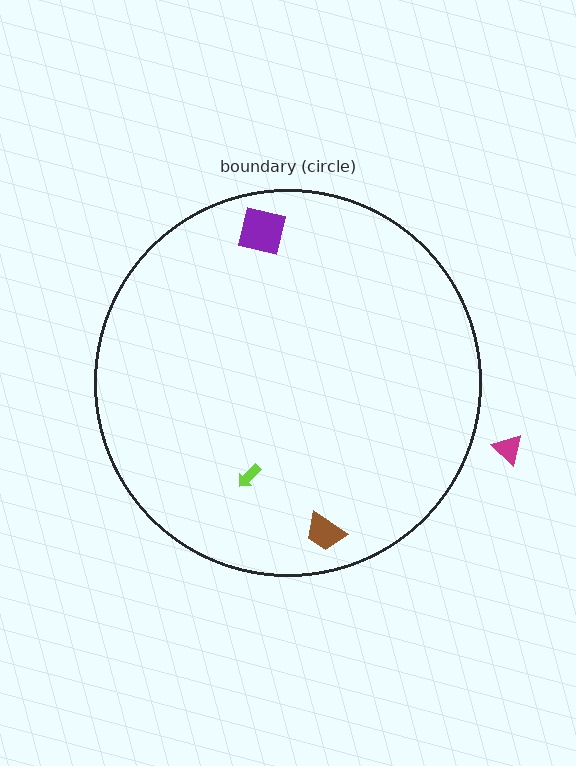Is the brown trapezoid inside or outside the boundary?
Inside.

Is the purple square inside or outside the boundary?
Inside.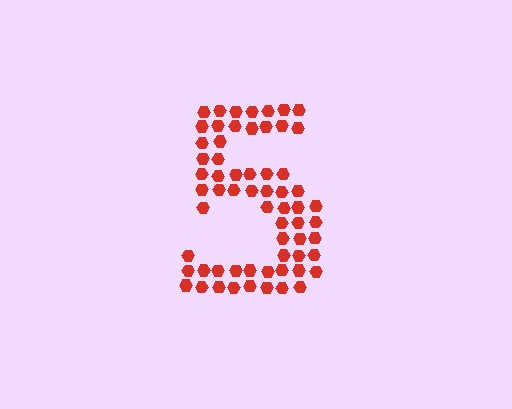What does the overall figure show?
The overall figure shows the digit 5.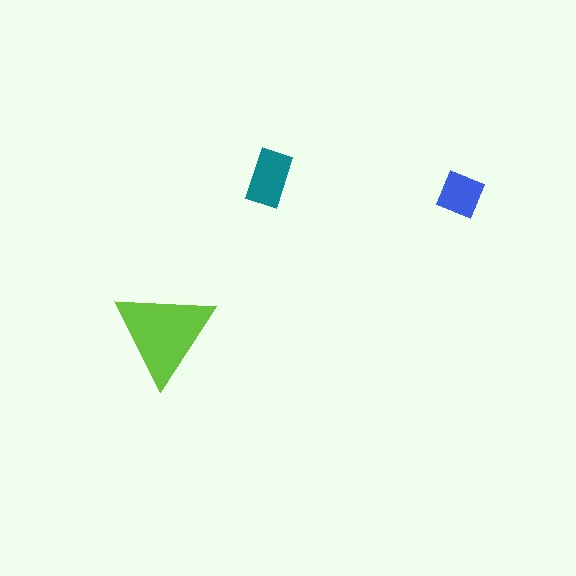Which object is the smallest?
The blue diamond.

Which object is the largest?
The lime triangle.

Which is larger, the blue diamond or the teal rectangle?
The teal rectangle.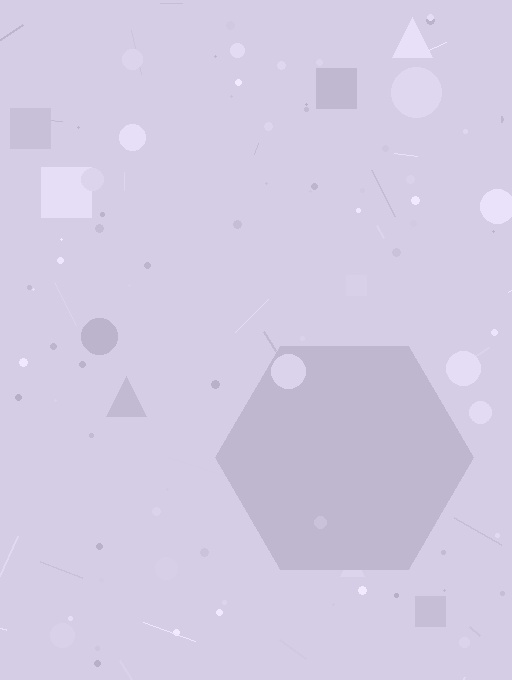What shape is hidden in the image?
A hexagon is hidden in the image.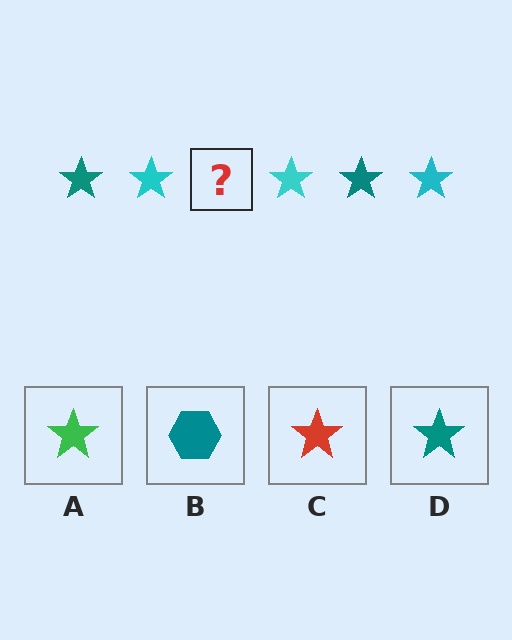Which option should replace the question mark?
Option D.